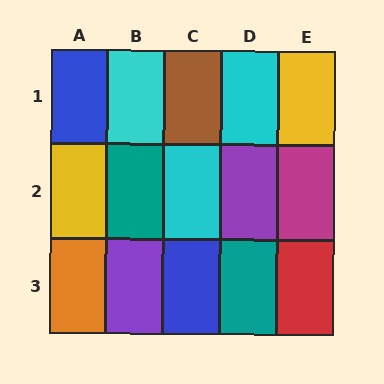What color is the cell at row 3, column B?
Purple.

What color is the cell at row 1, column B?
Cyan.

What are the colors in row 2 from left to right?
Yellow, teal, cyan, purple, magenta.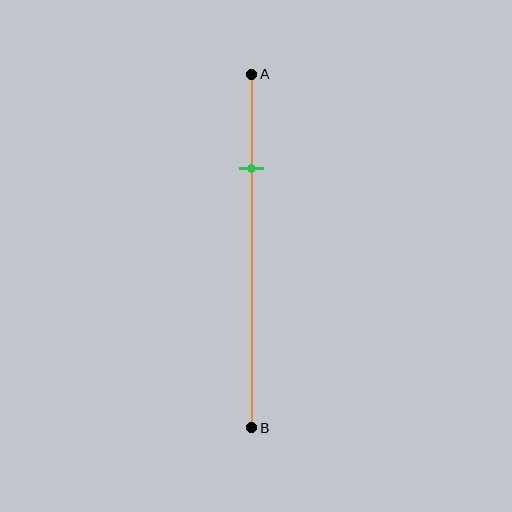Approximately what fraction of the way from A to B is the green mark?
The green mark is approximately 25% of the way from A to B.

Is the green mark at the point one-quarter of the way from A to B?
Yes, the mark is approximately at the one-quarter point.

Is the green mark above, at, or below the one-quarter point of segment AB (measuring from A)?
The green mark is approximately at the one-quarter point of segment AB.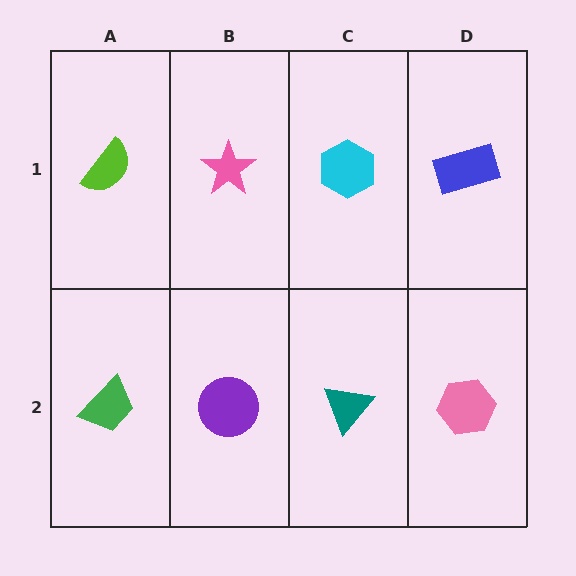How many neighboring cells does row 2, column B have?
3.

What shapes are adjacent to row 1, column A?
A green trapezoid (row 2, column A), a pink star (row 1, column B).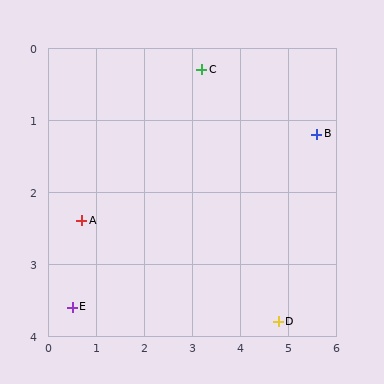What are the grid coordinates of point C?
Point C is at approximately (3.2, 0.3).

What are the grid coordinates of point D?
Point D is at approximately (4.8, 3.8).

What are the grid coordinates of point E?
Point E is at approximately (0.5, 3.6).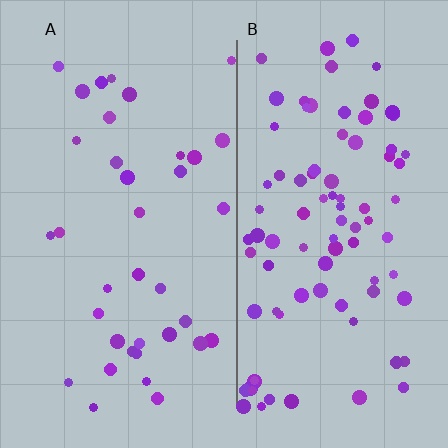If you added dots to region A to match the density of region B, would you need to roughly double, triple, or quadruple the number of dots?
Approximately double.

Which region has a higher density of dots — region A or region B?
B (the right).